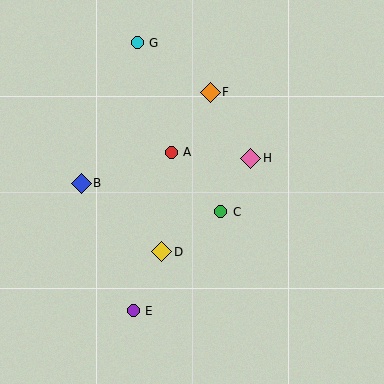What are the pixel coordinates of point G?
Point G is at (137, 43).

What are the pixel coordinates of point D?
Point D is at (162, 252).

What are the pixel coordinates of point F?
Point F is at (210, 92).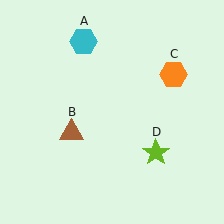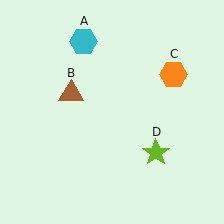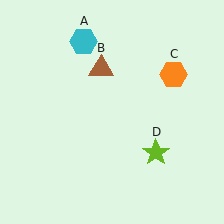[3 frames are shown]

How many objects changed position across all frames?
1 object changed position: brown triangle (object B).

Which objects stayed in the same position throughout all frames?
Cyan hexagon (object A) and orange hexagon (object C) and lime star (object D) remained stationary.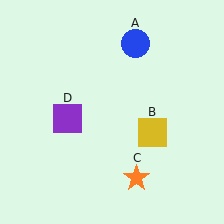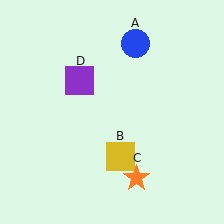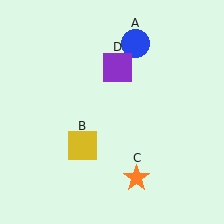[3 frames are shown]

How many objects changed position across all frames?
2 objects changed position: yellow square (object B), purple square (object D).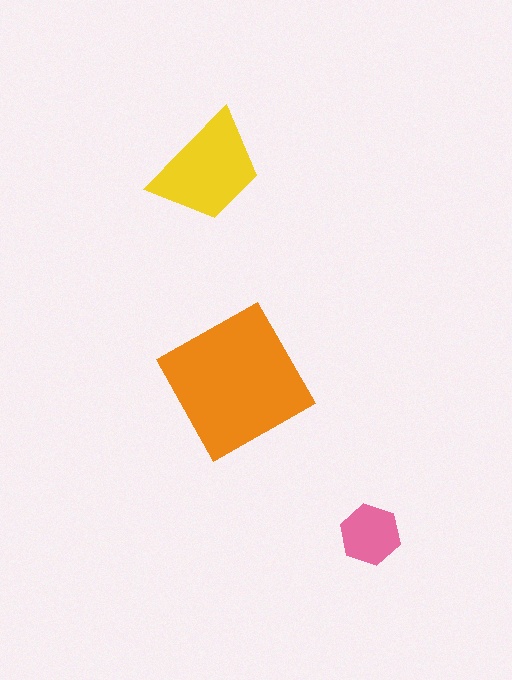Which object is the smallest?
The pink hexagon.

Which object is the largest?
The orange square.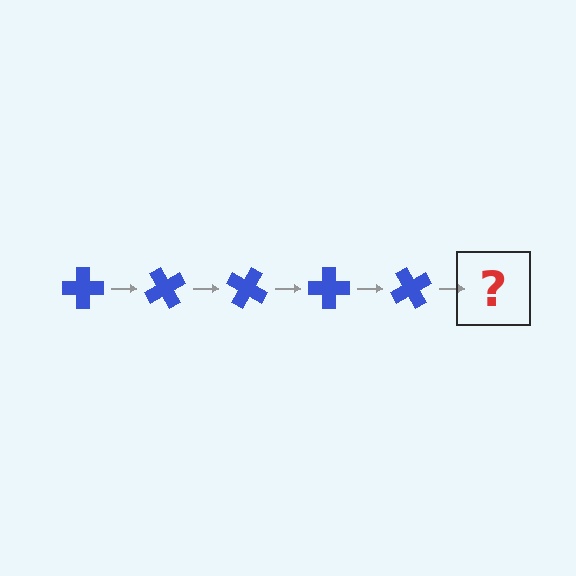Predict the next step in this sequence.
The next step is a blue cross rotated 300 degrees.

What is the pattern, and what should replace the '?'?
The pattern is that the cross rotates 60 degrees each step. The '?' should be a blue cross rotated 300 degrees.